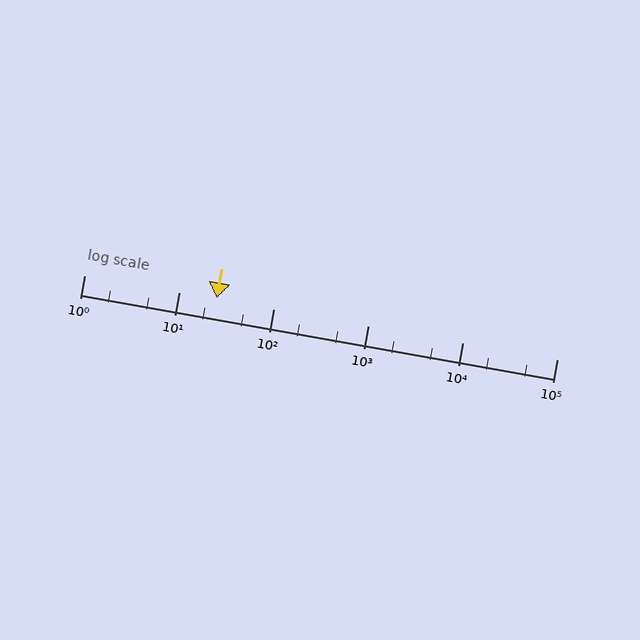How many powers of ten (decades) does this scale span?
The scale spans 5 decades, from 1 to 100000.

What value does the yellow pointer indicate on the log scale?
The pointer indicates approximately 25.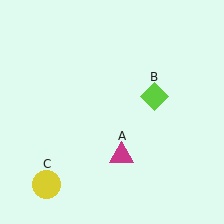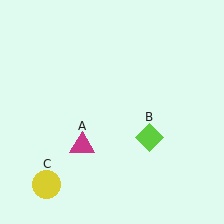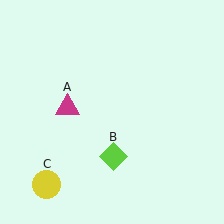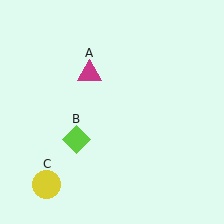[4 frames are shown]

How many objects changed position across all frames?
2 objects changed position: magenta triangle (object A), lime diamond (object B).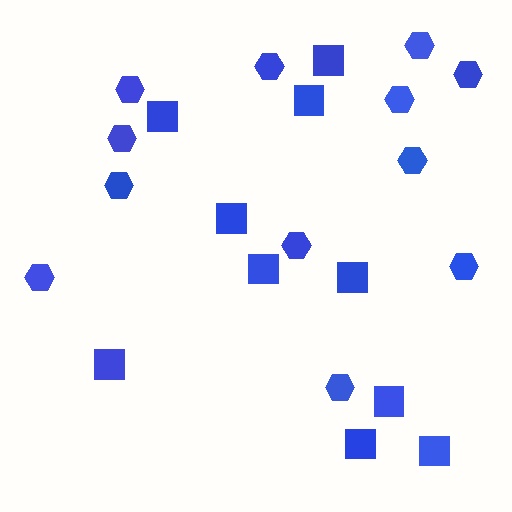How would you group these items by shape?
There are 2 groups: one group of hexagons (12) and one group of squares (10).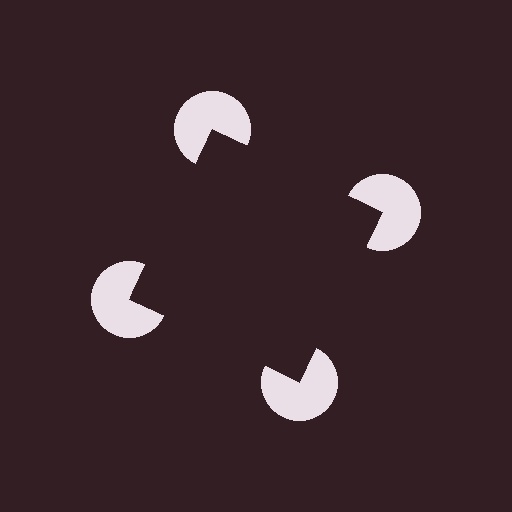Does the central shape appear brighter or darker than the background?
It typically appears slightly darker than the background, even though no actual brightness change is drawn.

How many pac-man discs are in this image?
There are 4 — one at each vertex of the illusory square.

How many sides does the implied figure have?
4 sides.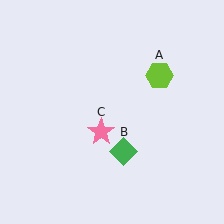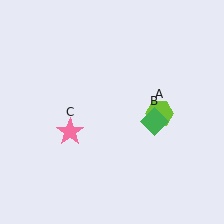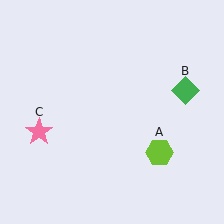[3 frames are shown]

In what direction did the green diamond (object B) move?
The green diamond (object B) moved up and to the right.